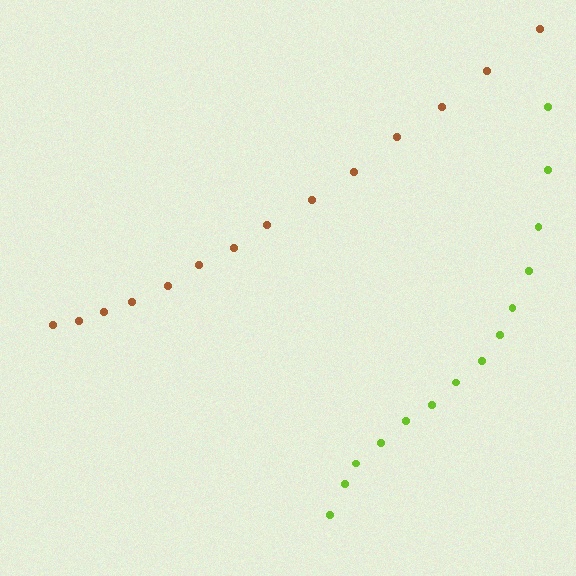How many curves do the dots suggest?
There are 2 distinct paths.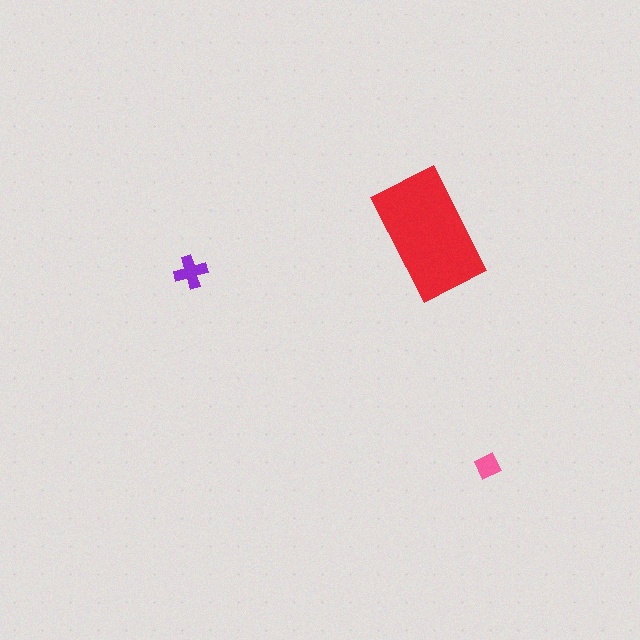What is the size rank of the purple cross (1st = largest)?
2nd.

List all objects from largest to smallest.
The red rectangle, the purple cross, the pink diamond.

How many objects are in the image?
There are 3 objects in the image.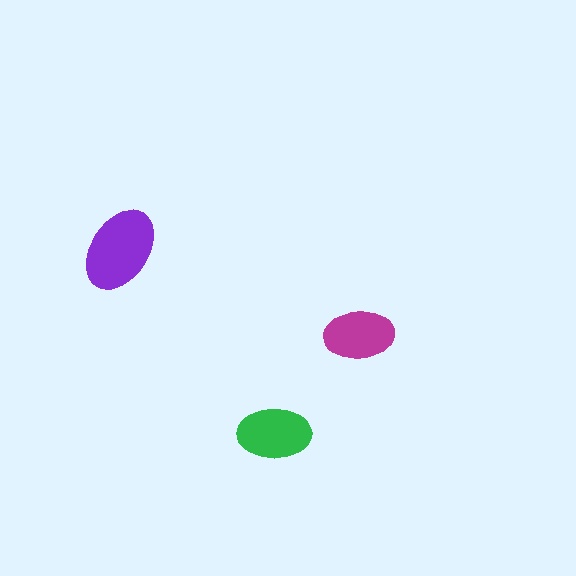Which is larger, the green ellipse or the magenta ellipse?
The green one.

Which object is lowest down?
The green ellipse is bottommost.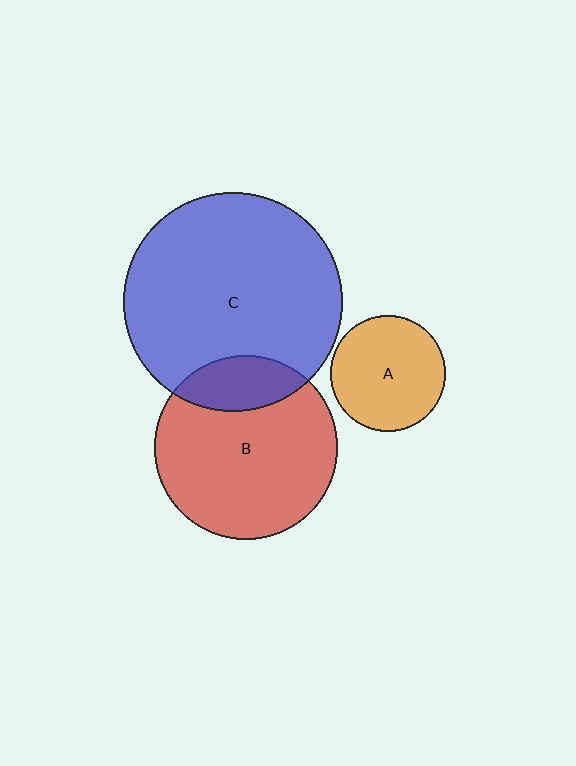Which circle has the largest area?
Circle C (blue).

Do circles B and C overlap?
Yes.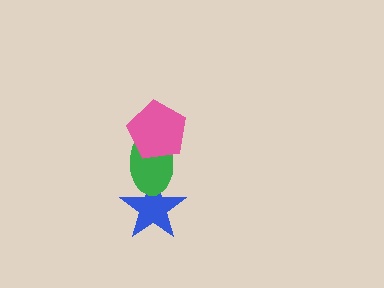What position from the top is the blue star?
The blue star is 3rd from the top.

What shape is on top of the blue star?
The green ellipse is on top of the blue star.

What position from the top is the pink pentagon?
The pink pentagon is 1st from the top.